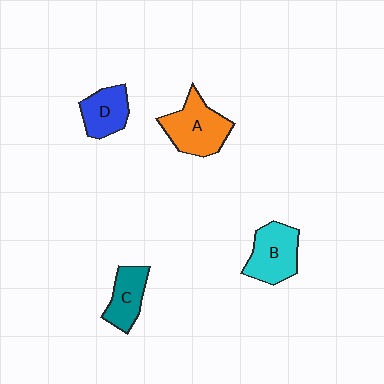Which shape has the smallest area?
Shape C (teal).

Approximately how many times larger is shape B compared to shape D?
Approximately 1.3 times.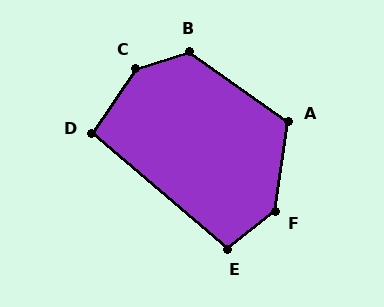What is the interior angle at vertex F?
Approximately 136 degrees (obtuse).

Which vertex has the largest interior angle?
C, at approximately 142 degrees.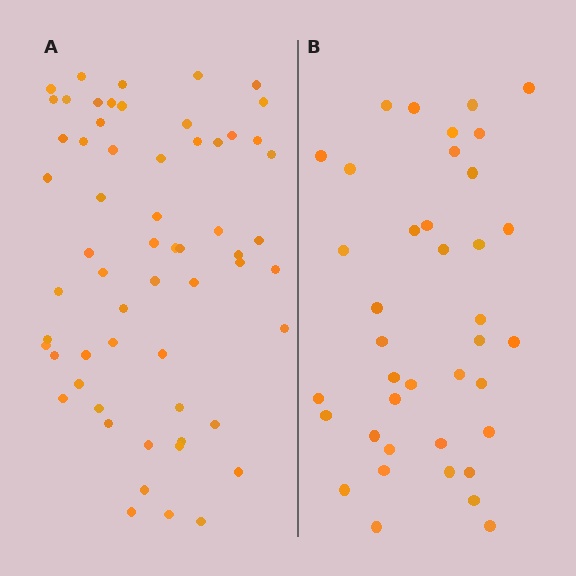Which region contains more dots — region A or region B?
Region A (the left region) has more dots.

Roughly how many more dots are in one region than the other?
Region A has approximately 20 more dots than region B.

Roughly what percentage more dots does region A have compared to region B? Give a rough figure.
About 55% more.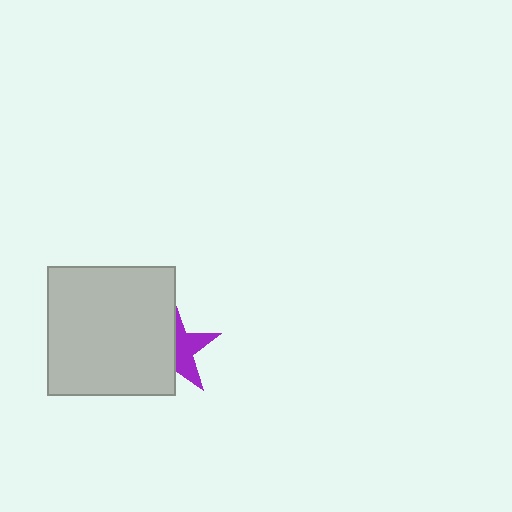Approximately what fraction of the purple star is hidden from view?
Roughly 55% of the purple star is hidden behind the light gray square.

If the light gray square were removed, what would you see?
You would see the complete purple star.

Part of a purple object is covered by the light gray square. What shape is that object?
It is a star.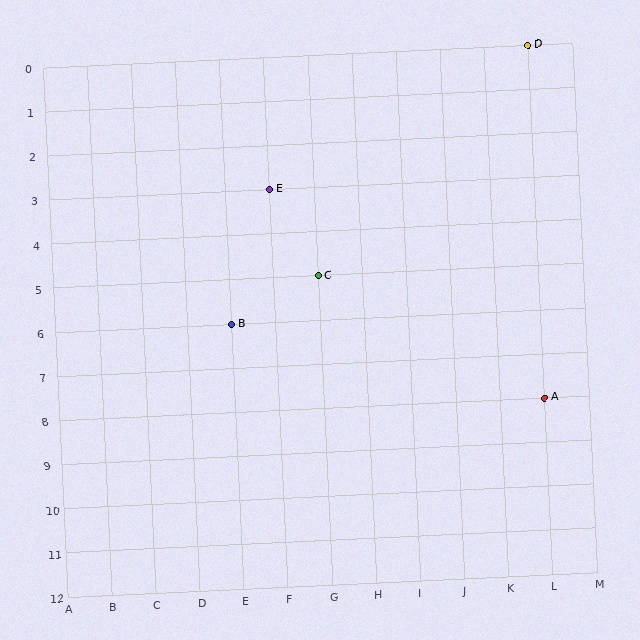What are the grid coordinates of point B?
Point B is at grid coordinates (E, 6).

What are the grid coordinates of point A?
Point A is at grid coordinates (L, 8).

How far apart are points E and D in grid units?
Points E and D are 6 columns and 3 rows apart (about 6.7 grid units diagonally).